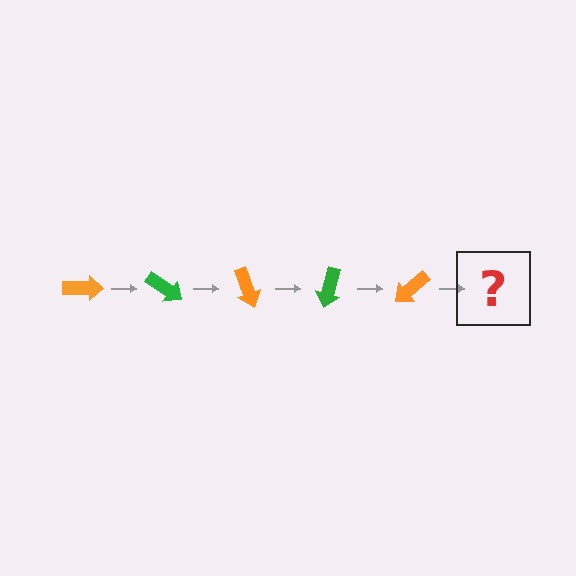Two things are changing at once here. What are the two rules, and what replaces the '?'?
The two rules are that it rotates 35 degrees each step and the color cycles through orange and green. The '?' should be a green arrow, rotated 175 degrees from the start.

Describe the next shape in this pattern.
It should be a green arrow, rotated 175 degrees from the start.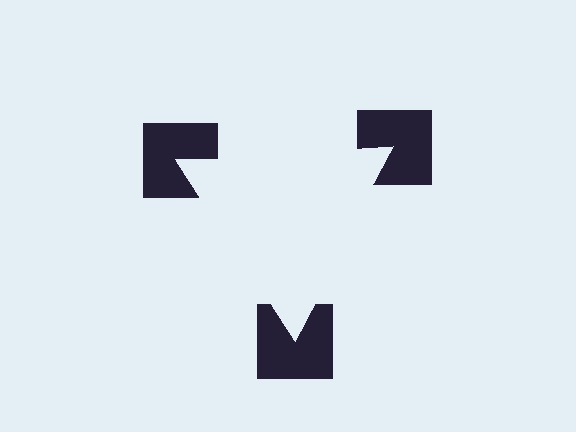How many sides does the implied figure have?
3 sides.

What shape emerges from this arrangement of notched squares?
An illusory triangle — its edges are inferred from the aligned wedge cuts in the notched squares, not physically drawn.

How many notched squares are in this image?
There are 3 — one at each vertex of the illusory triangle.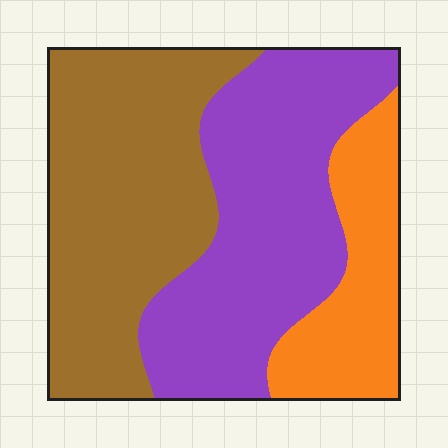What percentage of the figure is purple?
Purple covers 40% of the figure.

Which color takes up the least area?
Orange, at roughly 20%.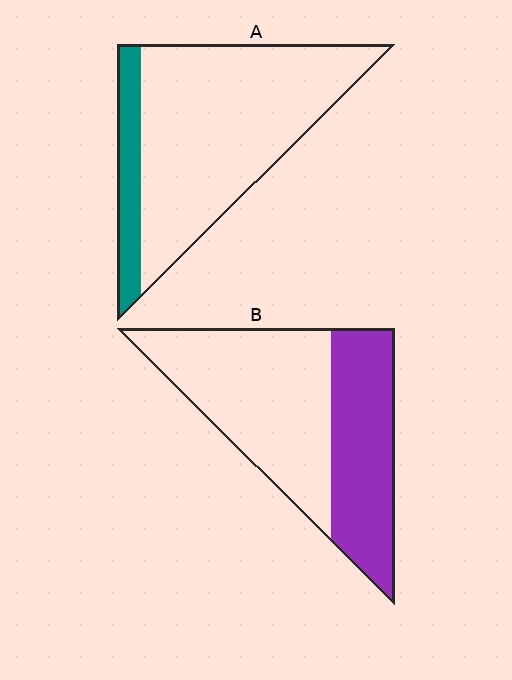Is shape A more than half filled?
No.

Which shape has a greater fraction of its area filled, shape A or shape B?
Shape B.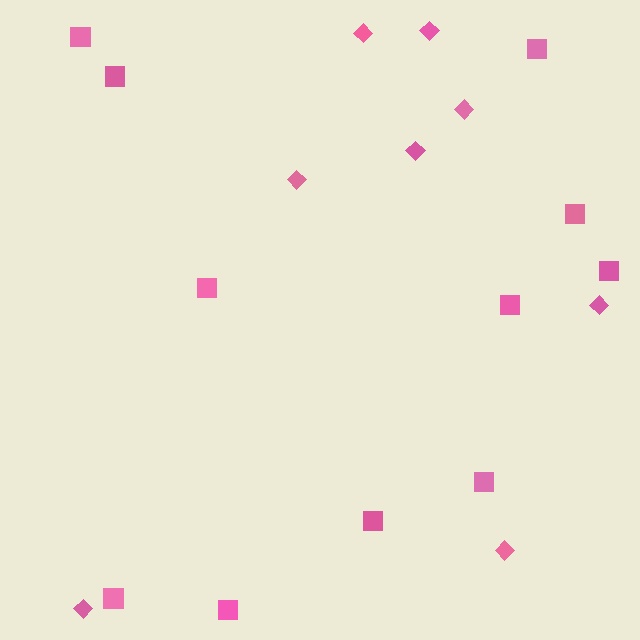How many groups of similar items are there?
There are 2 groups: one group of diamonds (8) and one group of squares (11).